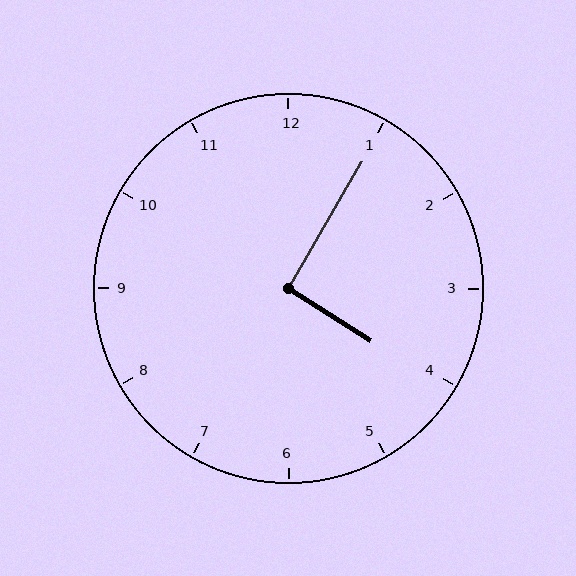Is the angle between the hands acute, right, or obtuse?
It is right.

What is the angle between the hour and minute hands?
Approximately 92 degrees.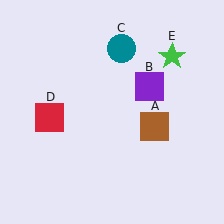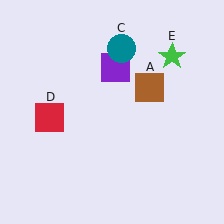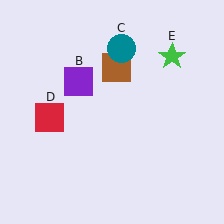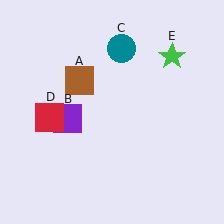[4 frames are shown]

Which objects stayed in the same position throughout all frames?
Teal circle (object C) and red square (object D) and green star (object E) remained stationary.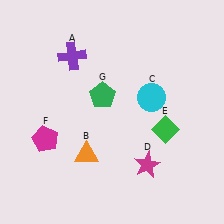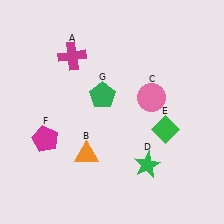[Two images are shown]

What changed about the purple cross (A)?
In Image 1, A is purple. In Image 2, it changed to magenta.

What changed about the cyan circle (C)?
In Image 1, C is cyan. In Image 2, it changed to pink.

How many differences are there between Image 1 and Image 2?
There are 3 differences between the two images.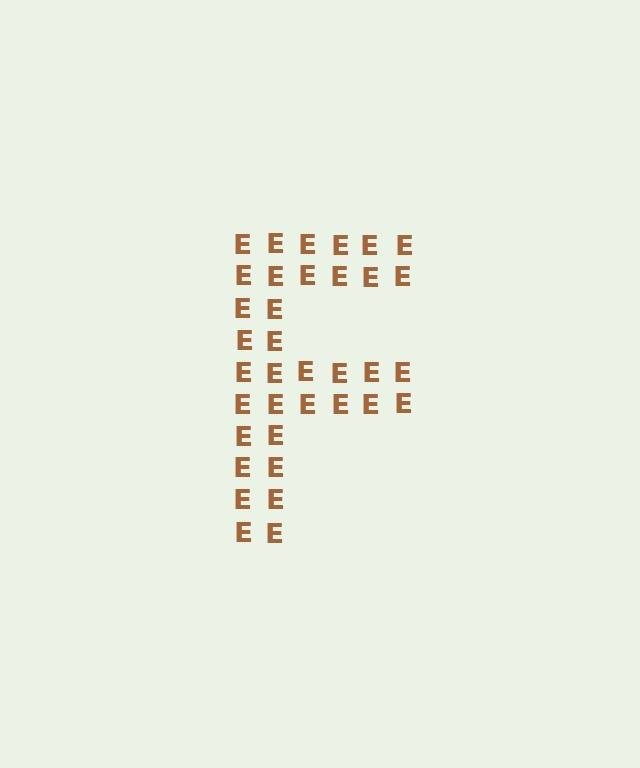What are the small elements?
The small elements are letter E's.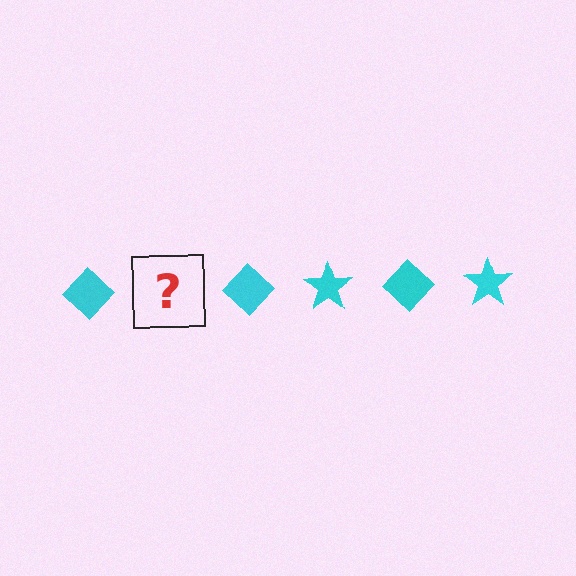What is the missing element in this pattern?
The missing element is a cyan star.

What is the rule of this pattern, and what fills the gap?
The rule is that the pattern cycles through diamond, star shapes in cyan. The gap should be filled with a cyan star.